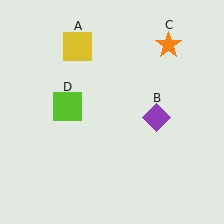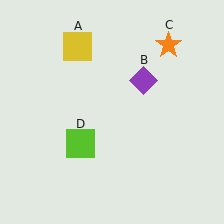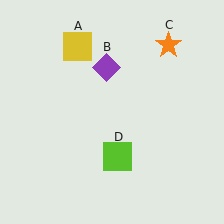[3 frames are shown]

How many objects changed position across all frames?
2 objects changed position: purple diamond (object B), lime square (object D).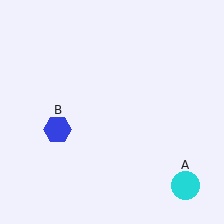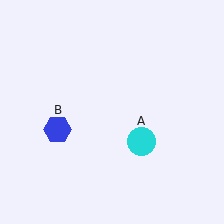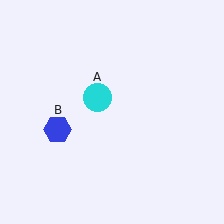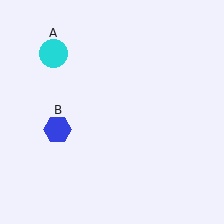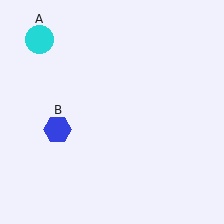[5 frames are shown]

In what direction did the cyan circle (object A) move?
The cyan circle (object A) moved up and to the left.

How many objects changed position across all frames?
1 object changed position: cyan circle (object A).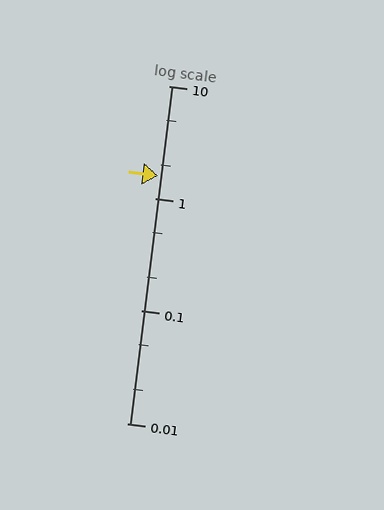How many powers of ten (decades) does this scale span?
The scale spans 3 decades, from 0.01 to 10.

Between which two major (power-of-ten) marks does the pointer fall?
The pointer is between 1 and 10.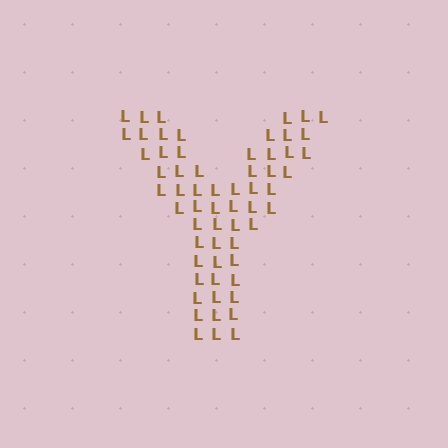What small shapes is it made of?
It is made of small letter L's.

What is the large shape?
The large shape is the letter Y.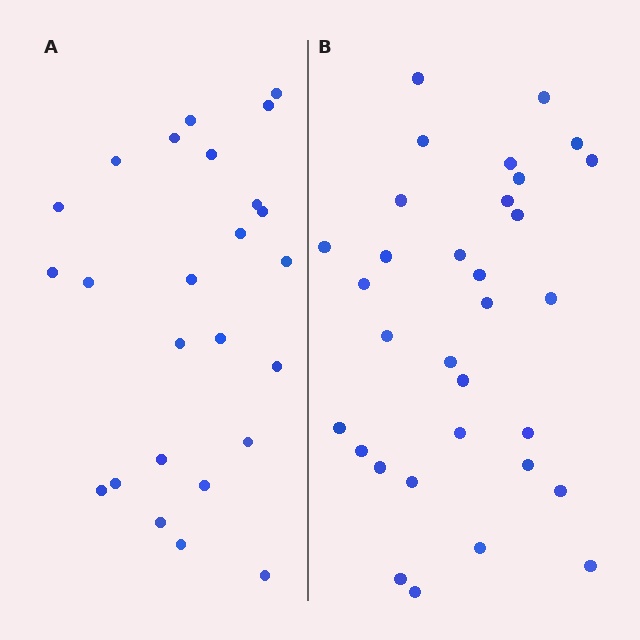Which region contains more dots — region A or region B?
Region B (the right region) has more dots.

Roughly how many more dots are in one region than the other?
Region B has roughly 8 or so more dots than region A.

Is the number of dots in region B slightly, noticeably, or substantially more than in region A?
Region B has noticeably more, but not dramatically so. The ratio is roughly 1.3 to 1.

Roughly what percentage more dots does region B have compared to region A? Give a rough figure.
About 30% more.